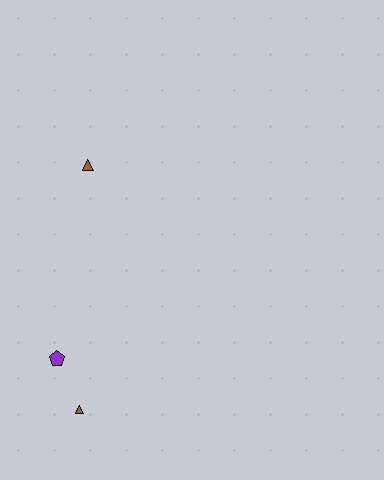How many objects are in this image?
There are 3 objects.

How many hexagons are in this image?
There are no hexagons.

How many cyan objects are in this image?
There are no cyan objects.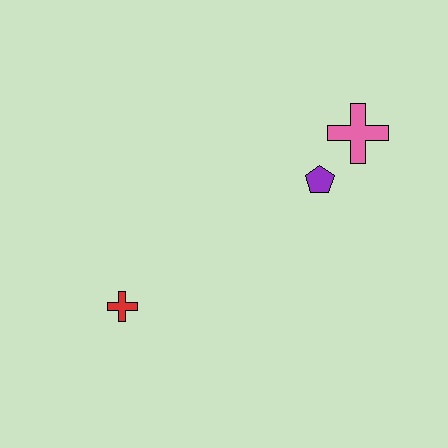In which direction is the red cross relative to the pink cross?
The red cross is to the left of the pink cross.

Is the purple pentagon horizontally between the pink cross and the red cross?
Yes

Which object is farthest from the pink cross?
The red cross is farthest from the pink cross.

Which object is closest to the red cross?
The purple pentagon is closest to the red cross.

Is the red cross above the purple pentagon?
No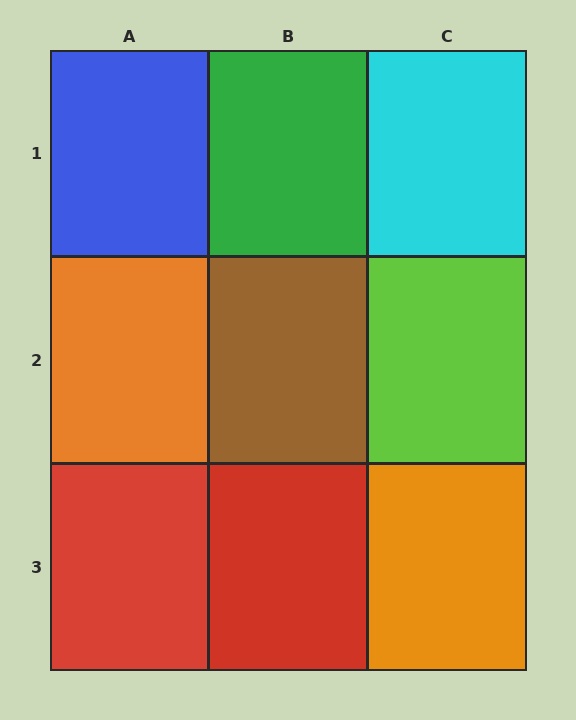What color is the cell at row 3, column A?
Red.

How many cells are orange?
2 cells are orange.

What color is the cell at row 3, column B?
Red.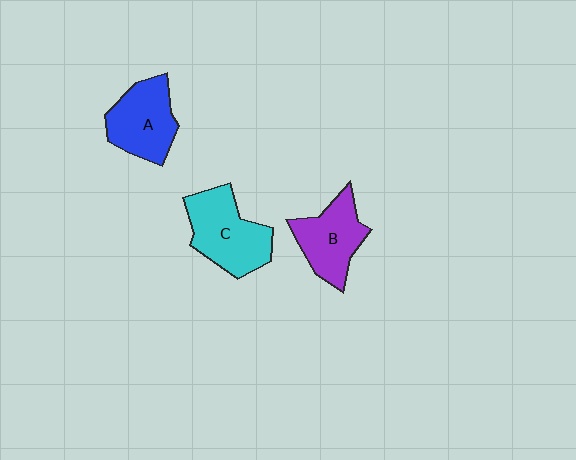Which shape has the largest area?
Shape C (cyan).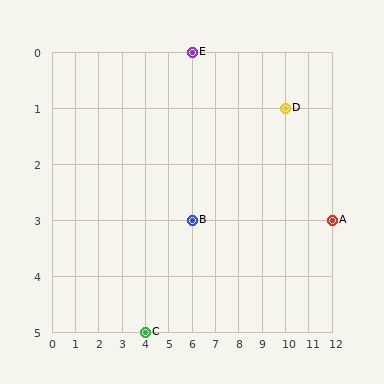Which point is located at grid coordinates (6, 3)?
Point B is at (6, 3).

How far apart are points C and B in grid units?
Points C and B are 2 columns and 2 rows apart (about 2.8 grid units diagonally).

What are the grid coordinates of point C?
Point C is at grid coordinates (4, 5).